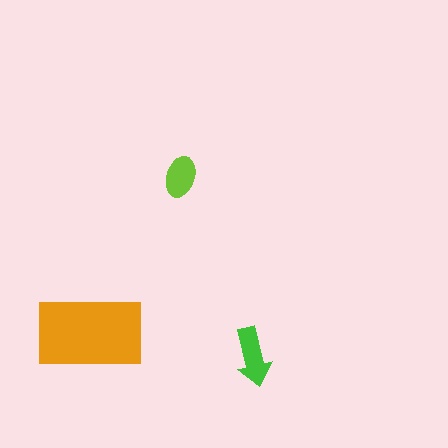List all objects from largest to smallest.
The orange rectangle, the green arrow, the lime ellipse.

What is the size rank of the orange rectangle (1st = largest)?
1st.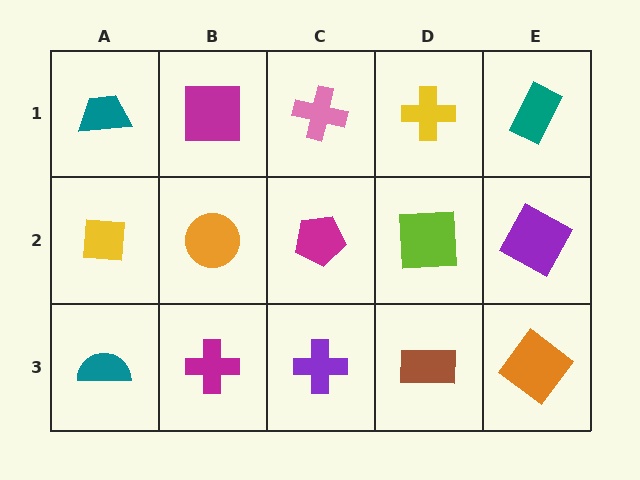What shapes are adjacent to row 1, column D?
A lime square (row 2, column D), a pink cross (row 1, column C), a teal rectangle (row 1, column E).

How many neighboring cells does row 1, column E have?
2.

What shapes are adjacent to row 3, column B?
An orange circle (row 2, column B), a teal semicircle (row 3, column A), a purple cross (row 3, column C).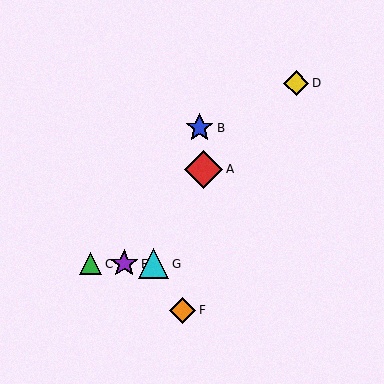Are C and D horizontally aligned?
No, C is at y≈264 and D is at y≈83.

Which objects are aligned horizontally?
Objects C, E, G are aligned horizontally.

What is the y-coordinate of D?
Object D is at y≈83.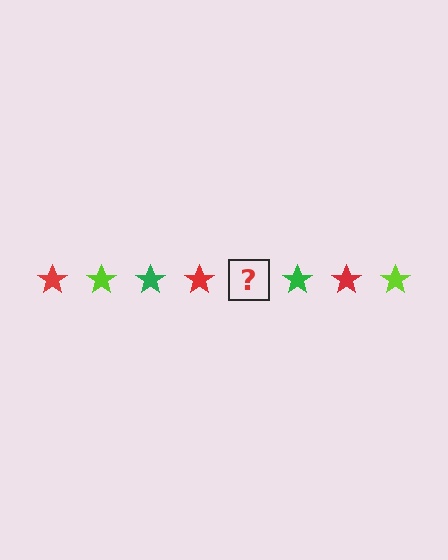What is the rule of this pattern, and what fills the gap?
The rule is that the pattern cycles through red, lime, green stars. The gap should be filled with a lime star.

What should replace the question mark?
The question mark should be replaced with a lime star.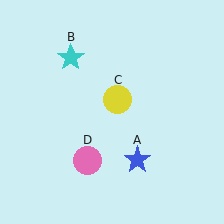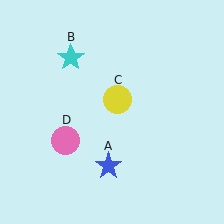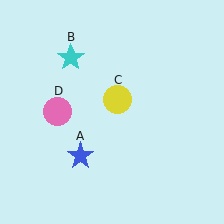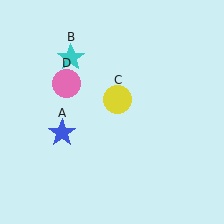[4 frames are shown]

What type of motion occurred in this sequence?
The blue star (object A), pink circle (object D) rotated clockwise around the center of the scene.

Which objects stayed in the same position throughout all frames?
Cyan star (object B) and yellow circle (object C) remained stationary.